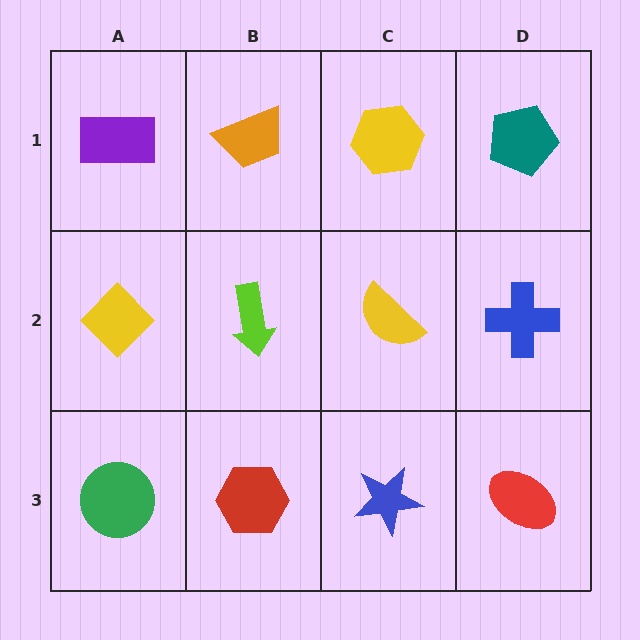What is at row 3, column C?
A blue star.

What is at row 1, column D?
A teal pentagon.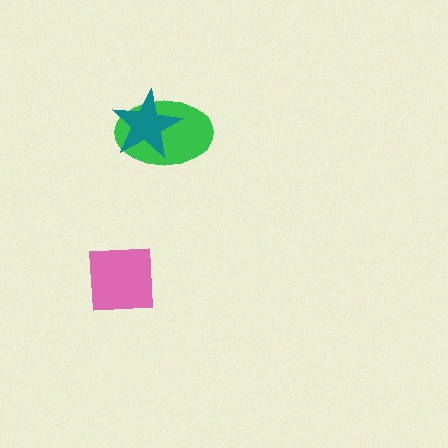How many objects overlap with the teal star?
1 object overlaps with the teal star.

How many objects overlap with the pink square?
0 objects overlap with the pink square.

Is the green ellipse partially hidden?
Yes, it is partially covered by another shape.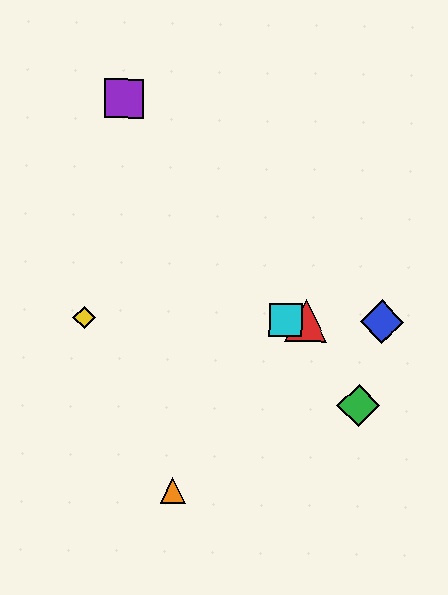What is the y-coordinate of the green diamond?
The green diamond is at y≈406.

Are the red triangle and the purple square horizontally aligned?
No, the red triangle is at y≈321 and the purple square is at y≈99.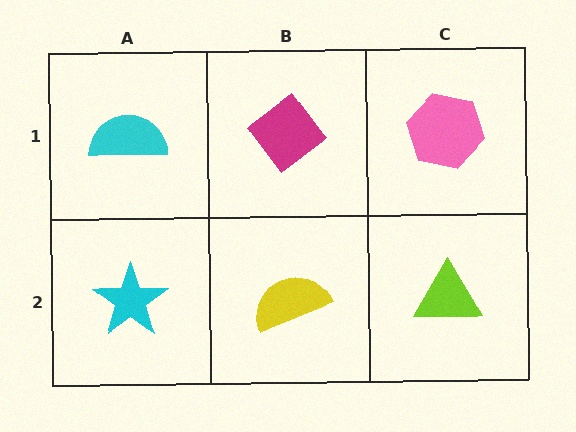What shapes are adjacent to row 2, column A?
A cyan semicircle (row 1, column A), a yellow semicircle (row 2, column B).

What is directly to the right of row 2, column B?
A lime triangle.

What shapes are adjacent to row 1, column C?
A lime triangle (row 2, column C), a magenta diamond (row 1, column B).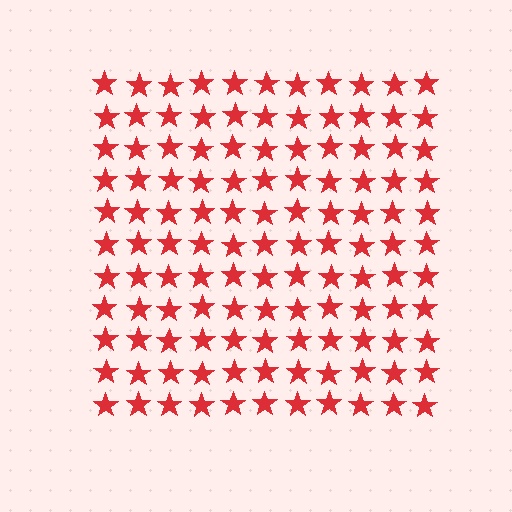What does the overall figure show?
The overall figure shows a square.